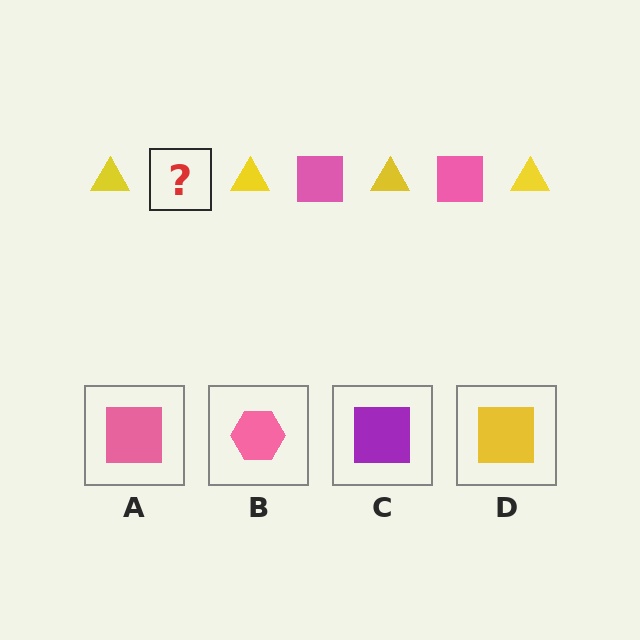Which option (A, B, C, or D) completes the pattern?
A.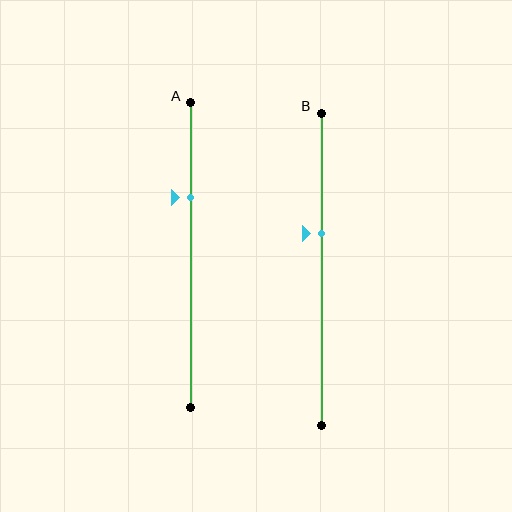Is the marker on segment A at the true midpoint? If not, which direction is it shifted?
No, the marker on segment A is shifted upward by about 19% of the segment length.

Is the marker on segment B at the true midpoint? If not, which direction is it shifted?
No, the marker on segment B is shifted upward by about 11% of the segment length.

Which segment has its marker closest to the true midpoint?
Segment B has its marker closest to the true midpoint.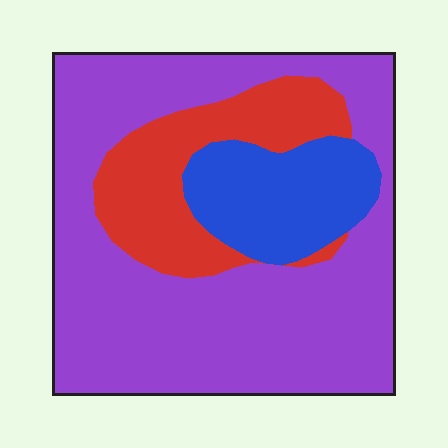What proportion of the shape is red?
Red covers roughly 20% of the shape.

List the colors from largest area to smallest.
From largest to smallest: purple, red, blue.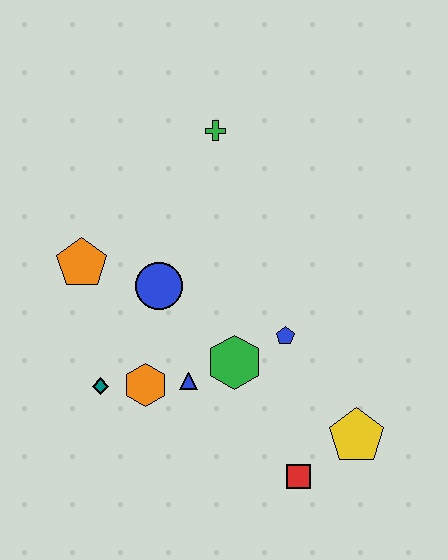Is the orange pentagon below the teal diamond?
No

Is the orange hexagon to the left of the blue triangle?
Yes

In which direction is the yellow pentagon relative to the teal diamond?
The yellow pentagon is to the right of the teal diamond.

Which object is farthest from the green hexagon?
The green cross is farthest from the green hexagon.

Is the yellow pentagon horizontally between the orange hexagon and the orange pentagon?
No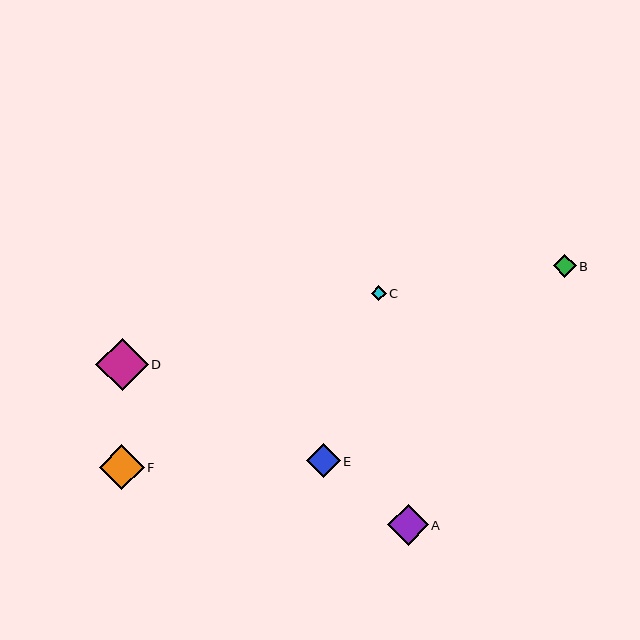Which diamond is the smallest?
Diamond C is the smallest with a size of approximately 15 pixels.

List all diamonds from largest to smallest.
From largest to smallest: D, F, A, E, B, C.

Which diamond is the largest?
Diamond D is the largest with a size of approximately 52 pixels.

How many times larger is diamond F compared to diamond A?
Diamond F is approximately 1.1 times the size of diamond A.